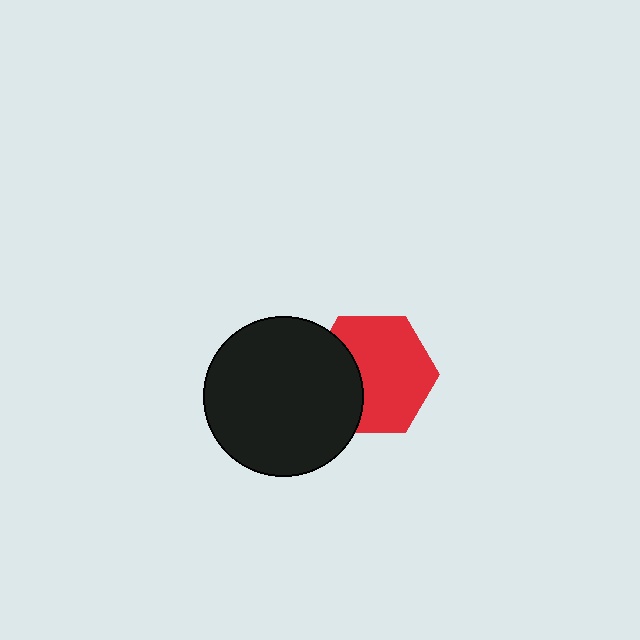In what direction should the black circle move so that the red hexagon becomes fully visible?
The black circle should move left. That is the shortest direction to clear the overlap and leave the red hexagon fully visible.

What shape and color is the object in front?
The object in front is a black circle.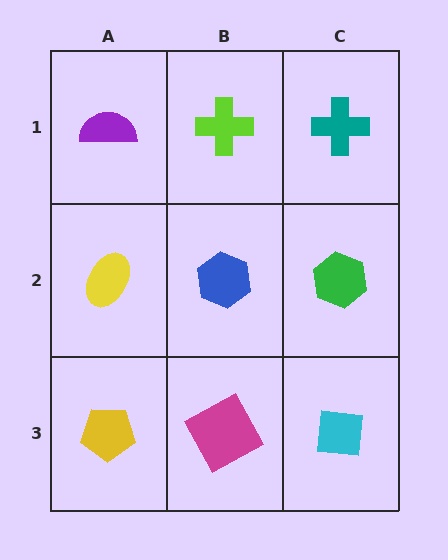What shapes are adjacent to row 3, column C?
A green hexagon (row 2, column C), a magenta square (row 3, column B).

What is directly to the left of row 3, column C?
A magenta square.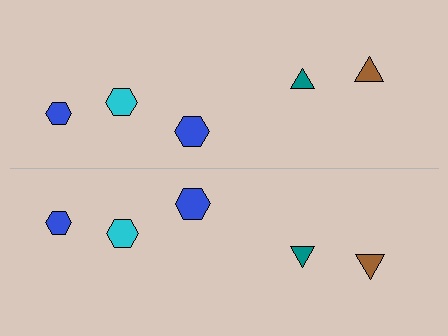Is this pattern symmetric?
Yes, this pattern has bilateral (reflection) symmetry.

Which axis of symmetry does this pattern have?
The pattern has a horizontal axis of symmetry running through the center of the image.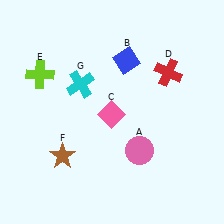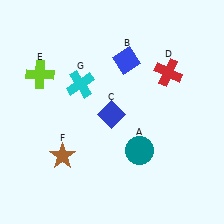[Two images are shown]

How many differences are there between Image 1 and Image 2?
There are 2 differences between the two images.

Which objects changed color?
A changed from pink to teal. C changed from pink to blue.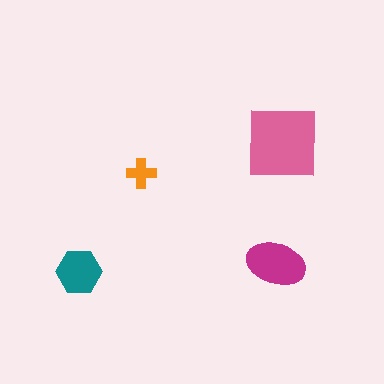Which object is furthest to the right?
The pink square is rightmost.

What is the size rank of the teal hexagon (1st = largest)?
3rd.